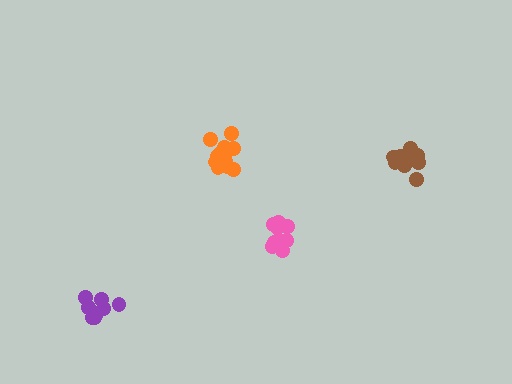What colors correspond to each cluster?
The clusters are colored: pink, purple, orange, brown.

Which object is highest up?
The orange cluster is topmost.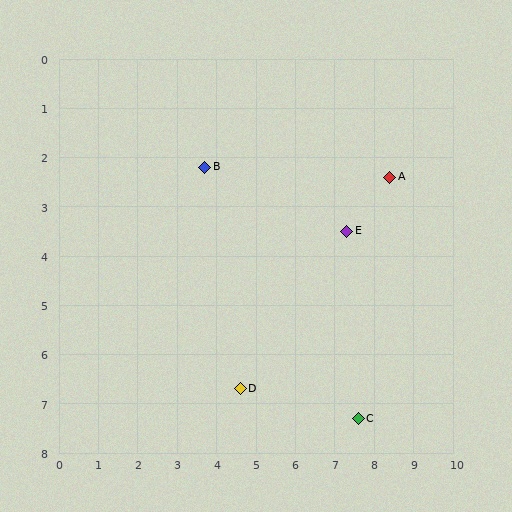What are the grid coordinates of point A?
Point A is at approximately (8.4, 2.4).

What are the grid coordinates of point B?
Point B is at approximately (3.7, 2.2).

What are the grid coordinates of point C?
Point C is at approximately (7.6, 7.3).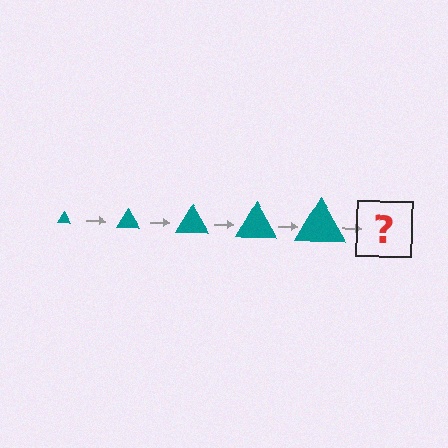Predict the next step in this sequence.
The next step is a teal triangle, larger than the previous one.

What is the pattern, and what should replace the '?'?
The pattern is that the triangle gets progressively larger each step. The '?' should be a teal triangle, larger than the previous one.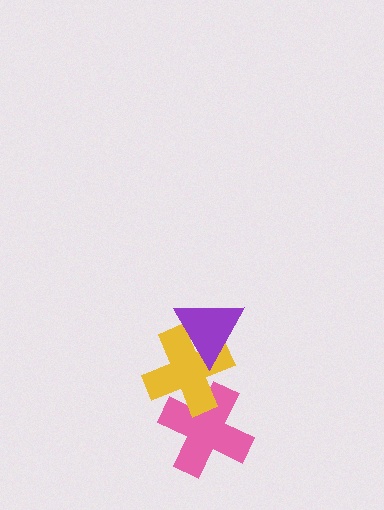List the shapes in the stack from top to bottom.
From top to bottom: the purple triangle, the yellow cross, the pink cross.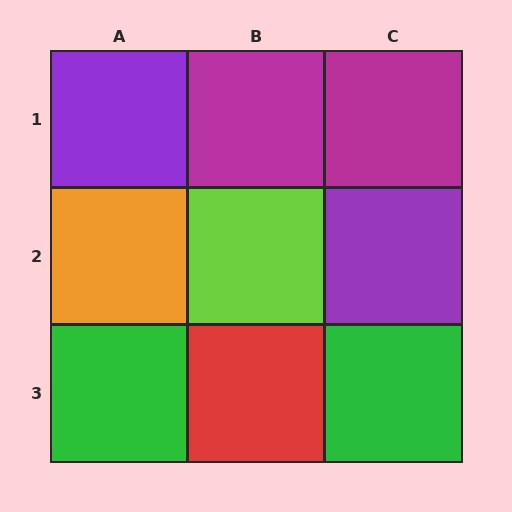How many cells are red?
1 cell is red.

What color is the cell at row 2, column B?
Lime.